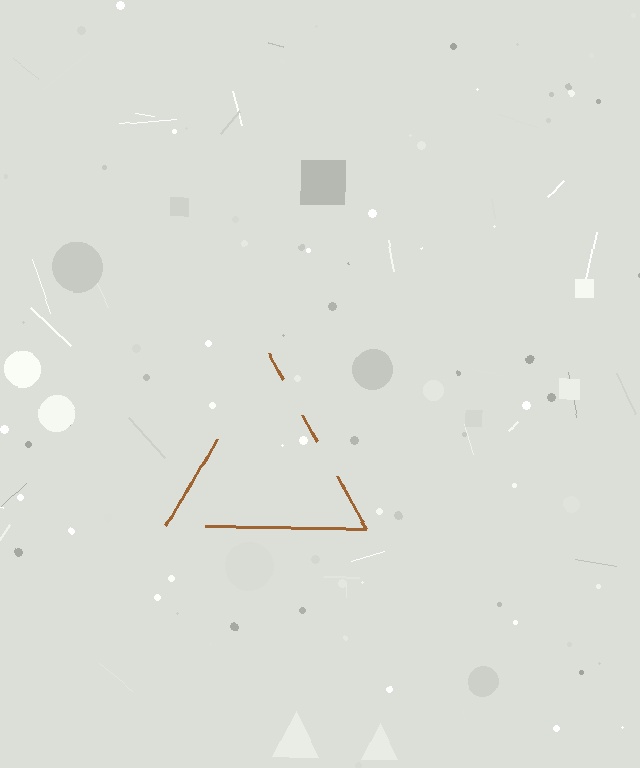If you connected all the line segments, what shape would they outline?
They would outline a triangle.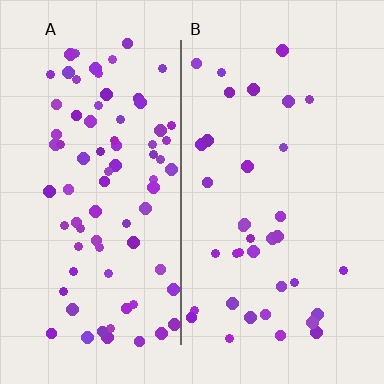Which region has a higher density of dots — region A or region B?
A (the left).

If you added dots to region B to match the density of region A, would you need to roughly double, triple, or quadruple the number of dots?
Approximately double.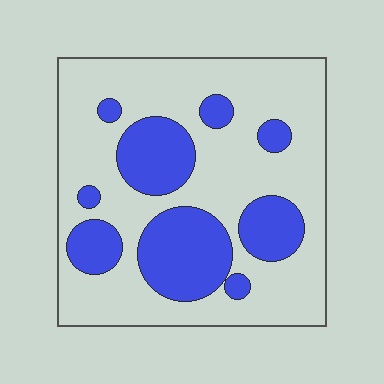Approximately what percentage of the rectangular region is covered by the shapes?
Approximately 30%.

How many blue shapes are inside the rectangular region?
9.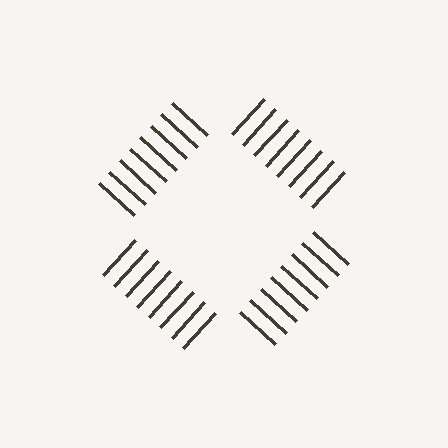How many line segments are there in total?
32 — 8 along each of the 4 edges.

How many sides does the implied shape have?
4 sides — the line-ends trace a square.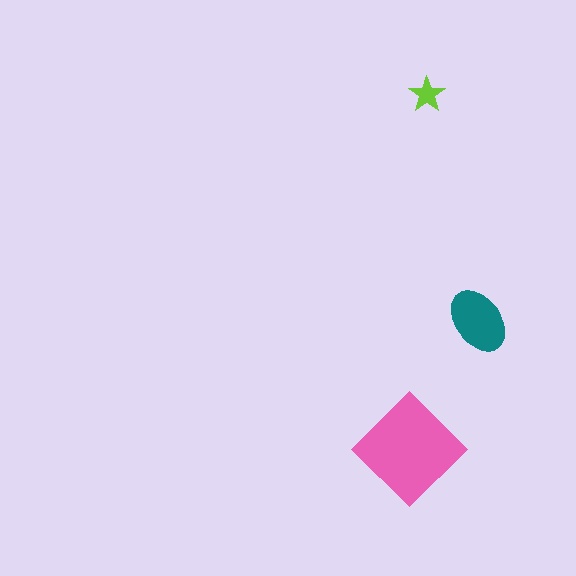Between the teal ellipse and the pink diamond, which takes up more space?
The pink diamond.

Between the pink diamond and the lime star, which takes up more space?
The pink diamond.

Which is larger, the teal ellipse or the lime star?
The teal ellipse.